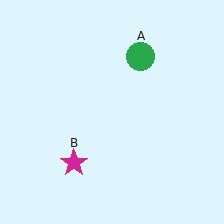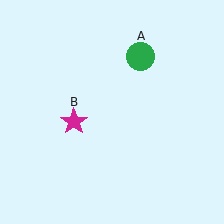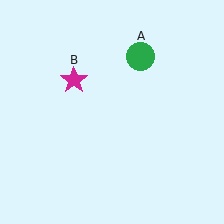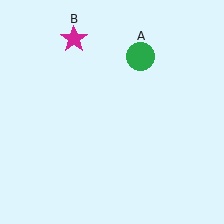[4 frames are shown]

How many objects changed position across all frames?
1 object changed position: magenta star (object B).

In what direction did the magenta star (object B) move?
The magenta star (object B) moved up.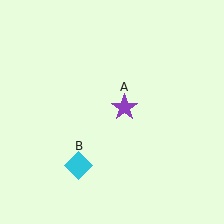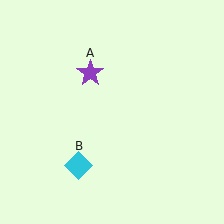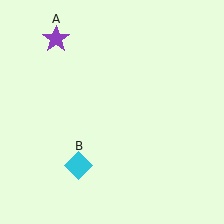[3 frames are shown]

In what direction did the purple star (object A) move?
The purple star (object A) moved up and to the left.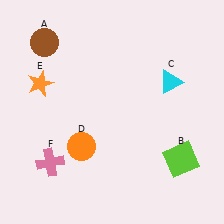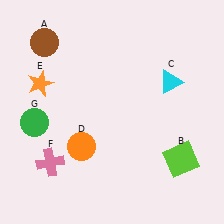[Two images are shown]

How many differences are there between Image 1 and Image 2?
There is 1 difference between the two images.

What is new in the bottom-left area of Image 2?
A green circle (G) was added in the bottom-left area of Image 2.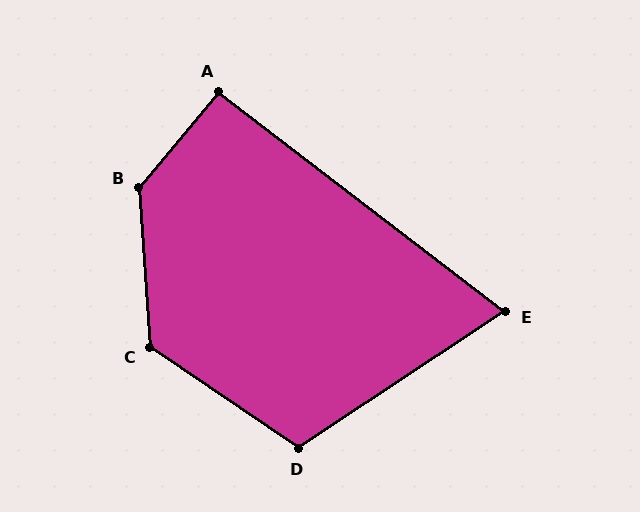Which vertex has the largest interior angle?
B, at approximately 137 degrees.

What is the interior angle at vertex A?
Approximately 92 degrees (approximately right).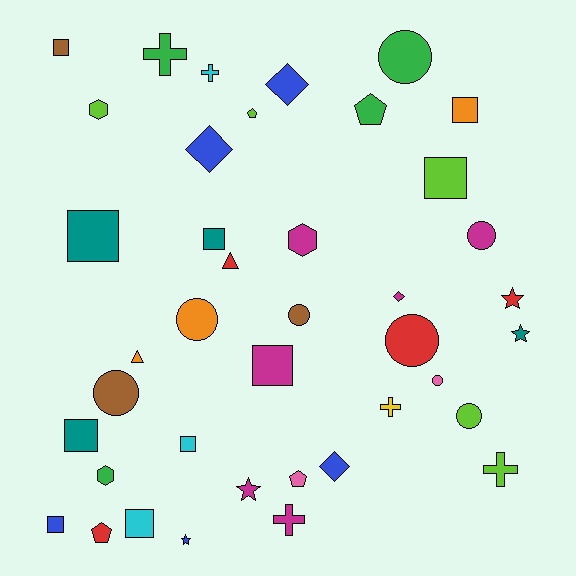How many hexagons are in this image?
There are 3 hexagons.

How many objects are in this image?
There are 40 objects.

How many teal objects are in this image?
There are 4 teal objects.